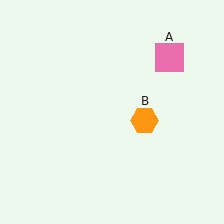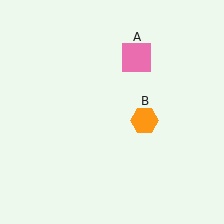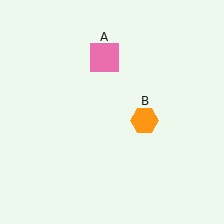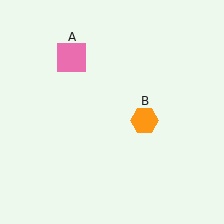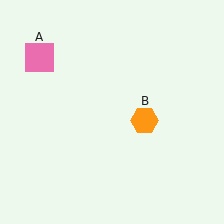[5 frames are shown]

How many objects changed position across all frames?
1 object changed position: pink square (object A).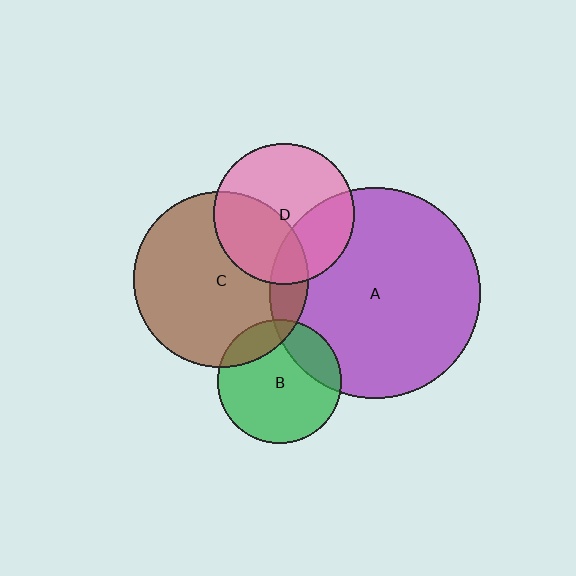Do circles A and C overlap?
Yes.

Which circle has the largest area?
Circle A (purple).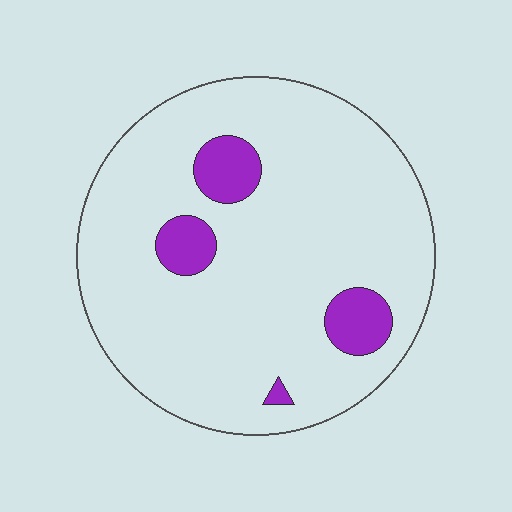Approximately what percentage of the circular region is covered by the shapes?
Approximately 10%.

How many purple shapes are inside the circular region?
4.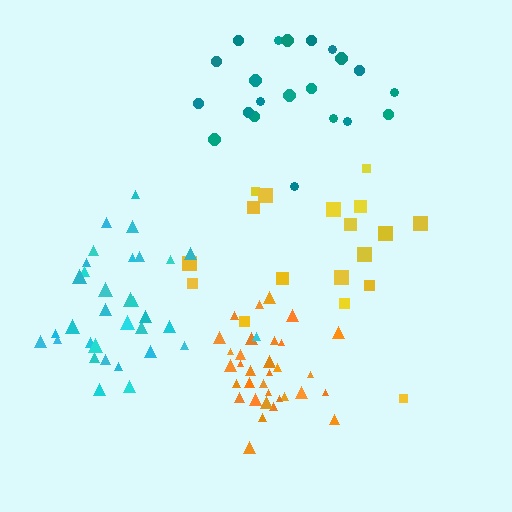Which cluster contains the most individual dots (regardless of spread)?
Orange (34).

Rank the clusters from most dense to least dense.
orange, cyan, teal, yellow.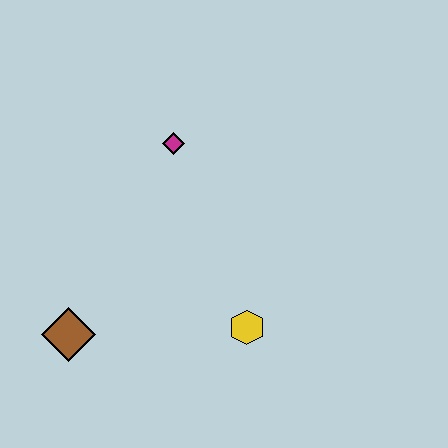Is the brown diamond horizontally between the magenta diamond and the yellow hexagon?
No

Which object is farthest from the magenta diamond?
The brown diamond is farthest from the magenta diamond.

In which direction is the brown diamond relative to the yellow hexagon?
The brown diamond is to the left of the yellow hexagon.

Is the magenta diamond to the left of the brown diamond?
No